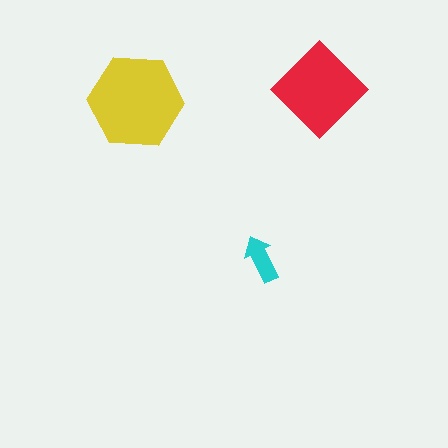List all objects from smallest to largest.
The cyan arrow, the red diamond, the yellow hexagon.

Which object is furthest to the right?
The red diamond is rightmost.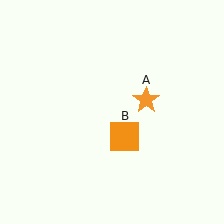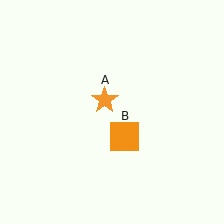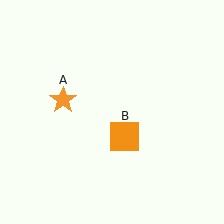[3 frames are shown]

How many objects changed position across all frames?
1 object changed position: orange star (object A).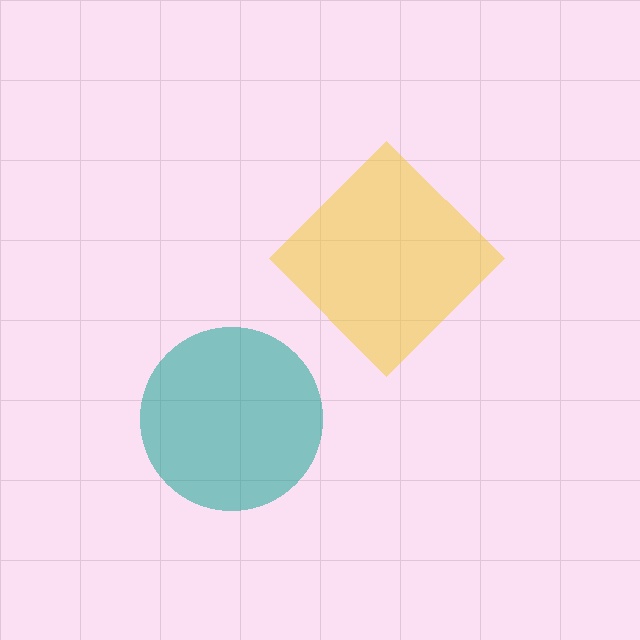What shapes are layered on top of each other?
The layered shapes are: a yellow diamond, a teal circle.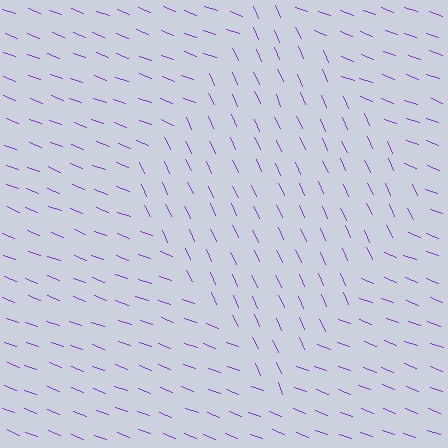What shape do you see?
I see a diamond.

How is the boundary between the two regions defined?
The boundary is defined purely by a change in line orientation (approximately 45 degrees difference). All lines are the same color and thickness.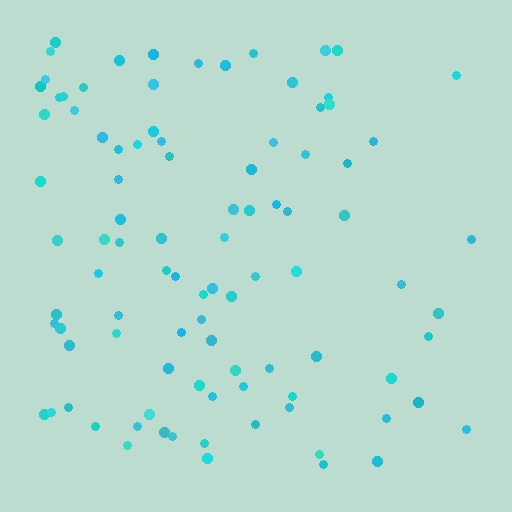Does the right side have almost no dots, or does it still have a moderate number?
Still a moderate number, just noticeably fewer than the left.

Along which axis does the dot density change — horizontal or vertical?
Horizontal.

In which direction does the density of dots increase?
From right to left, with the left side densest.